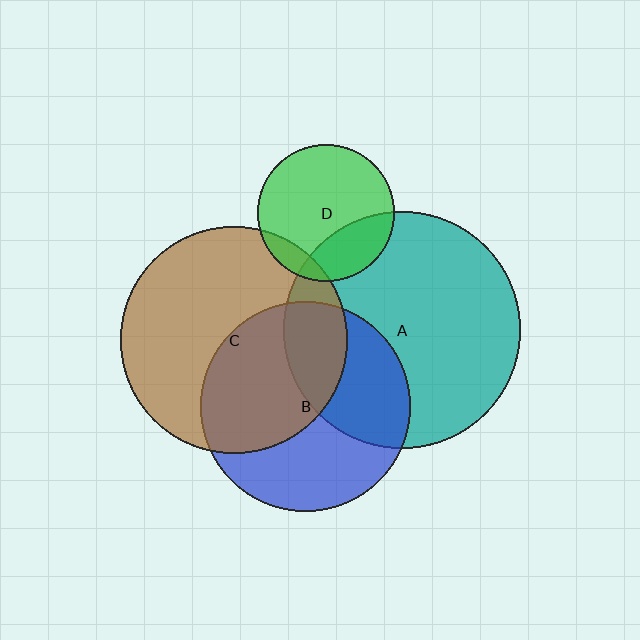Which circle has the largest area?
Circle A (teal).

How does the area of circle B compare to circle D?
Approximately 2.3 times.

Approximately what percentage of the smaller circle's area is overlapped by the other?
Approximately 10%.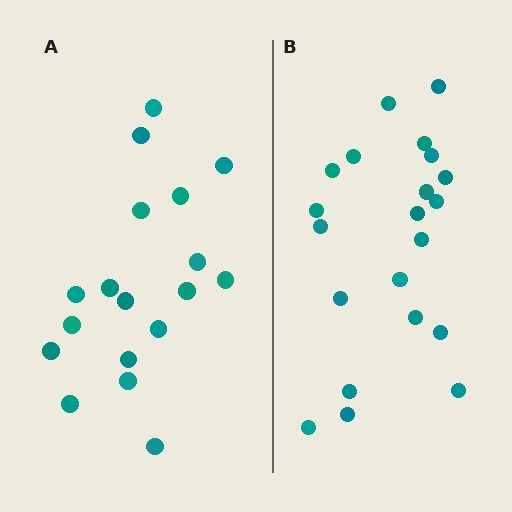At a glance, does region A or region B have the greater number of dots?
Region B (the right region) has more dots.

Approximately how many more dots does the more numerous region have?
Region B has just a few more — roughly 2 or 3 more dots than region A.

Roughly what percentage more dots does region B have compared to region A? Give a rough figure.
About 15% more.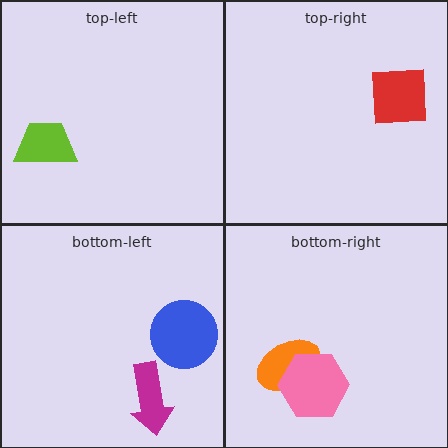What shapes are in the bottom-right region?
The orange ellipse, the pink hexagon.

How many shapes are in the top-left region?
1.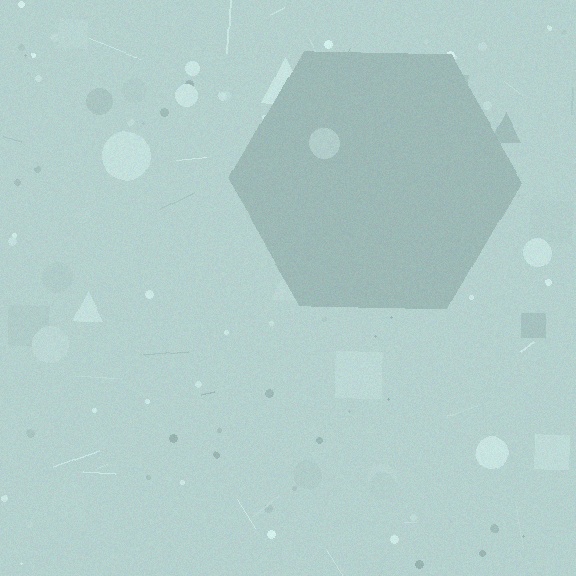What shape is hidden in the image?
A hexagon is hidden in the image.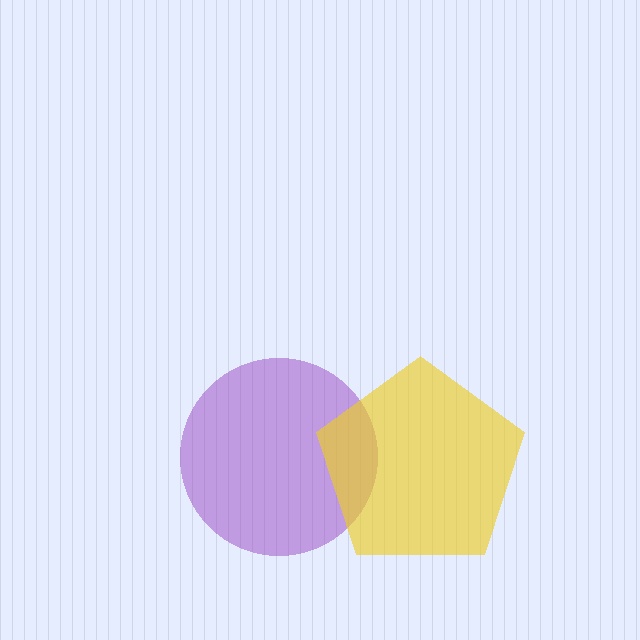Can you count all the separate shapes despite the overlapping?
Yes, there are 2 separate shapes.